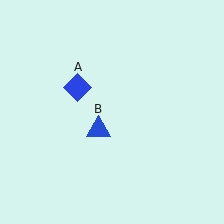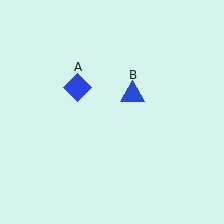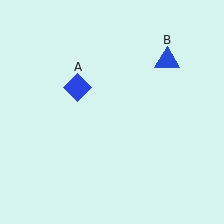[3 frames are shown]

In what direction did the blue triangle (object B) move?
The blue triangle (object B) moved up and to the right.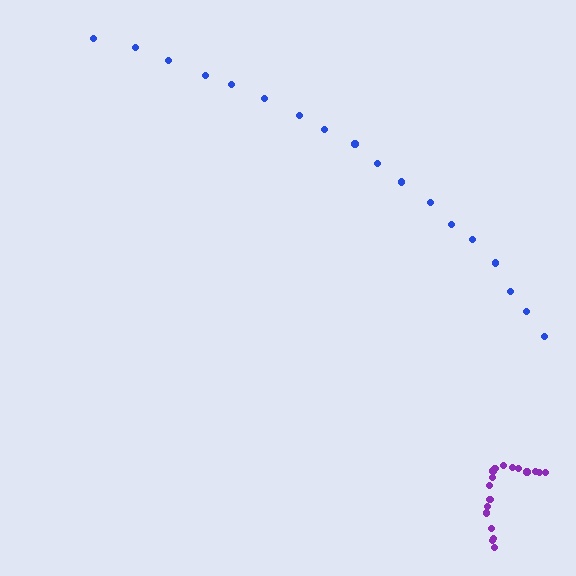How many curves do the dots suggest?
There are 2 distinct paths.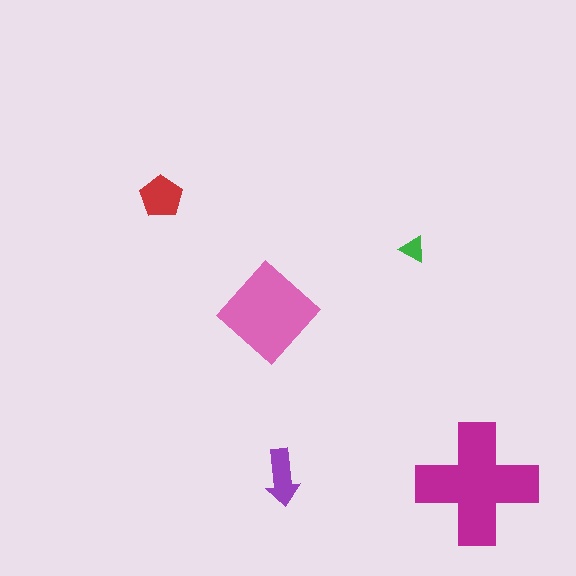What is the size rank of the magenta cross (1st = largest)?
1st.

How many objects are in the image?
There are 5 objects in the image.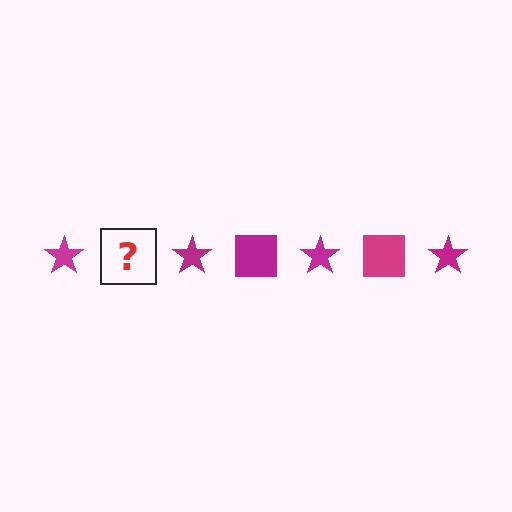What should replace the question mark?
The question mark should be replaced with a magenta square.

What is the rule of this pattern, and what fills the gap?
The rule is that the pattern cycles through star, square shapes in magenta. The gap should be filled with a magenta square.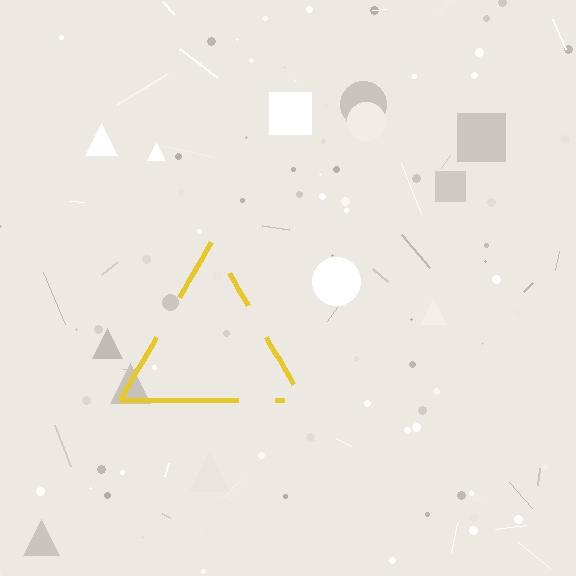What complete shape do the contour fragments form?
The contour fragments form a triangle.